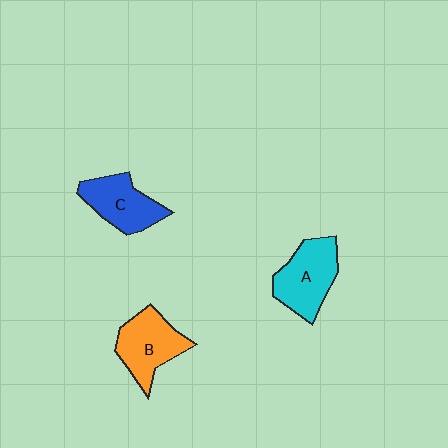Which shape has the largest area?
Shape A (cyan).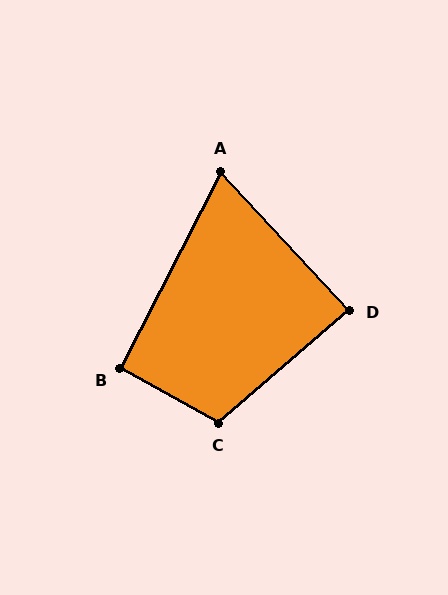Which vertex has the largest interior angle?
C, at approximately 110 degrees.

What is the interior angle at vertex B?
Approximately 92 degrees (approximately right).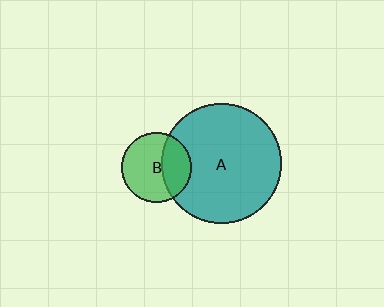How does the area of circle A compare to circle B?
Approximately 3.0 times.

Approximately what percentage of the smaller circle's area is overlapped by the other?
Approximately 35%.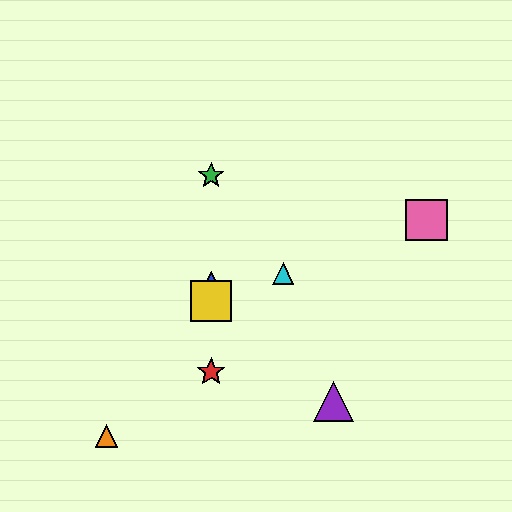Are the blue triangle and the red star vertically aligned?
Yes, both are at x≈211.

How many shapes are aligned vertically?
4 shapes (the red star, the blue triangle, the green star, the yellow square) are aligned vertically.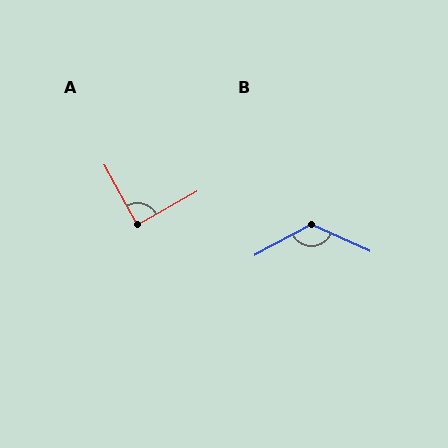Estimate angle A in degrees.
Approximately 90 degrees.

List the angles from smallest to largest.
A (90°), B (128°).